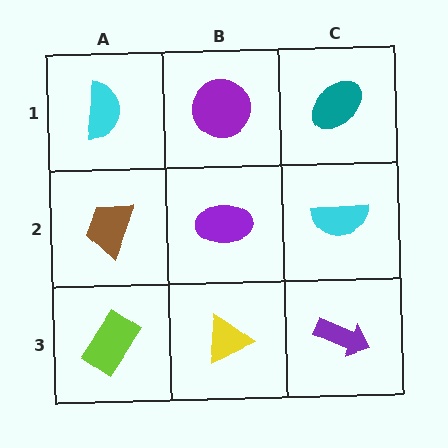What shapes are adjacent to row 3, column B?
A purple ellipse (row 2, column B), a lime rectangle (row 3, column A), a purple arrow (row 3, column C).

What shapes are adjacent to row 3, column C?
A cyan semicircle (row 2, column C), a yellow triangle (row 3, column B).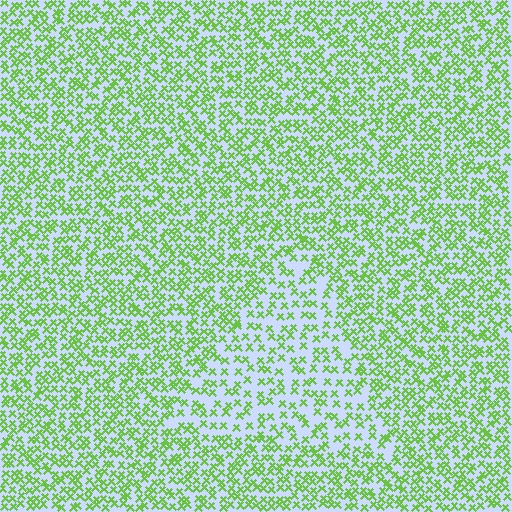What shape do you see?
I see a triangle.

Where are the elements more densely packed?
The elements are more densely packed outside the triangle boundary.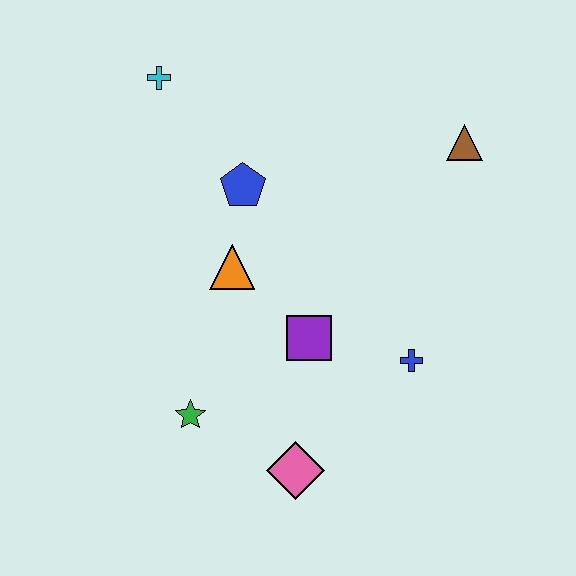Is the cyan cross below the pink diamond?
No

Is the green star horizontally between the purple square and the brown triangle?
No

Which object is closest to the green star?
The pink diamond is closest to the green star.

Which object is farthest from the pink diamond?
The cyan cross is farthest from the pink diamond.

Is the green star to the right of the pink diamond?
No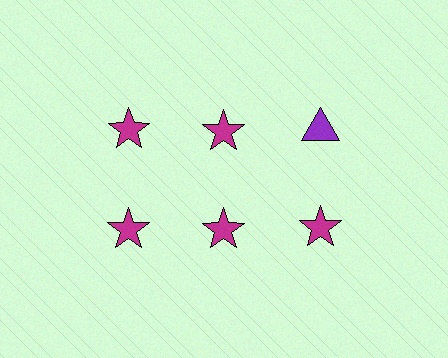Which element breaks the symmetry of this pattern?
The purple triangle in the top row, center column breaks the symmetry. All other shapes are magenta stars.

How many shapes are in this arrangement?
There are 6 shapes arranged in a grid pattern.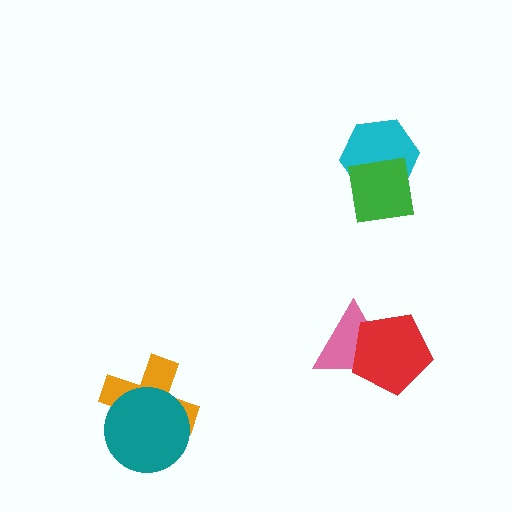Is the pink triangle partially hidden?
Yes, it is partially covered by another shape.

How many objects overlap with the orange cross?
1 object overlaps with the orange cross.